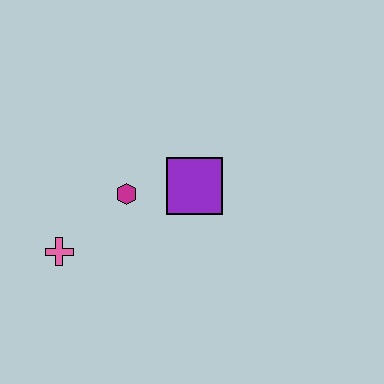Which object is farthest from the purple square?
The pink cross is farthest from the purple square.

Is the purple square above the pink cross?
Yes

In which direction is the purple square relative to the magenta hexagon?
The purple square is to the right of the magenta hexagon.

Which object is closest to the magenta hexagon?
The purple square is closest to the magenta hexagon.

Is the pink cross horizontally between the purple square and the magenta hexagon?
No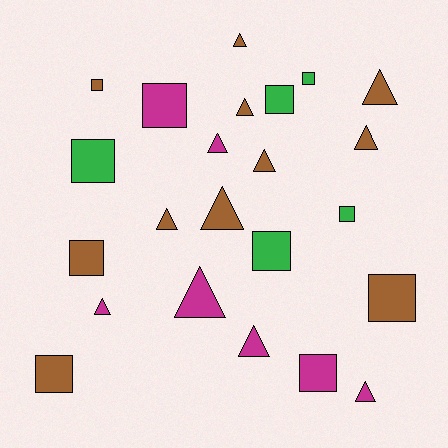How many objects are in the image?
There are 23 objects.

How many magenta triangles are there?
There are 5 magenta triangles.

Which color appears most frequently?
Brown, with 11 objects.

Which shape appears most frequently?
Triangle, with 12 objects.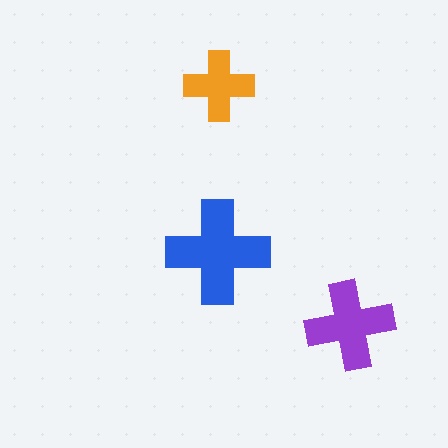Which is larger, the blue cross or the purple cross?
The blue one.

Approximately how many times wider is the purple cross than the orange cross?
About 1.5 times wider.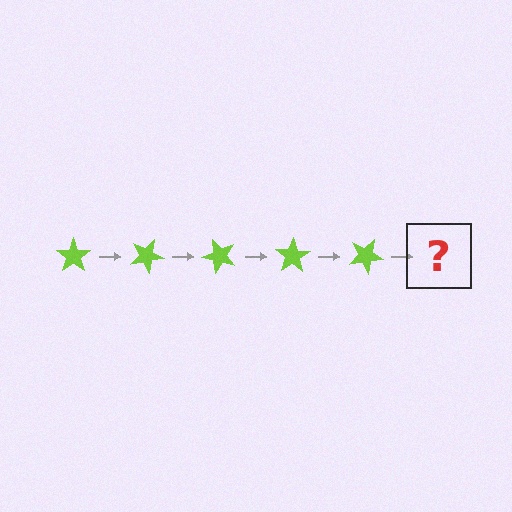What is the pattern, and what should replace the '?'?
The pattern is that the star rotates 25 degrees each step. The '?' should be a lime star rotated 125 degrees.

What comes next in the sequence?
The next element should be a lime star rotated 125 degrees.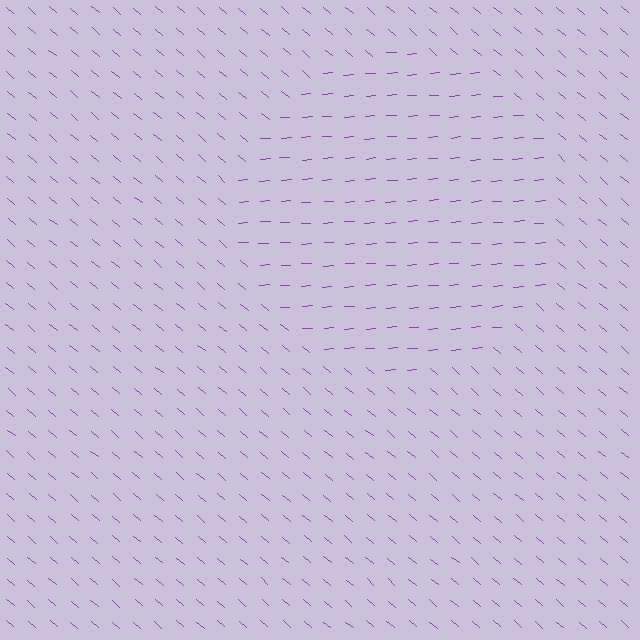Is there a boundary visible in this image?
Yes, there is a texture boundary formed by a change in line orientation.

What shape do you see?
I see a circle.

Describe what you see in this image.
The image is filled with small purple line segments. A circle region in the image has lines oriented differently from the surrounding lines, creating a visible texture boundary.